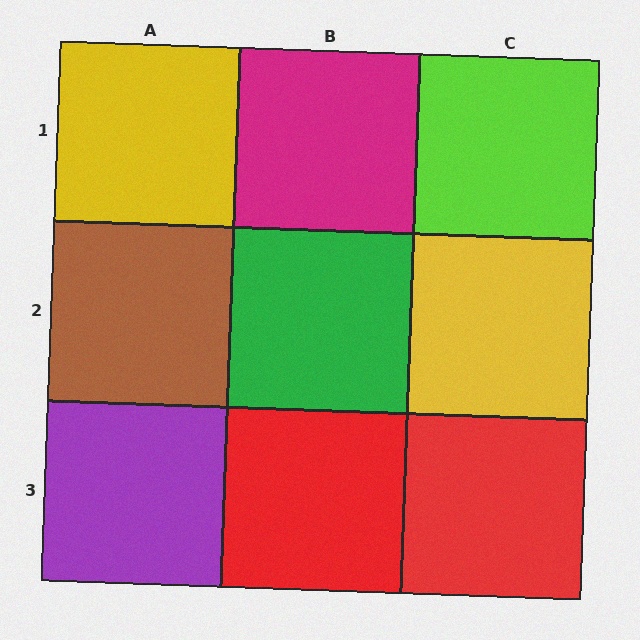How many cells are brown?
1 cell is brown.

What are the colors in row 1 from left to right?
Yellow, magenta, lime.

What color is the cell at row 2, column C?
Yellow.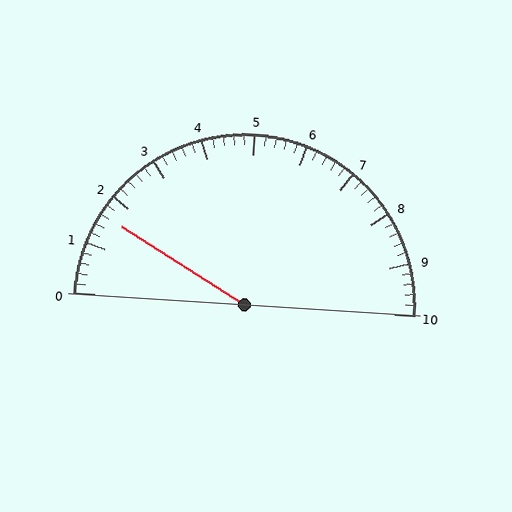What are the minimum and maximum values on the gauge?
The gauge ranges from 0 to 10.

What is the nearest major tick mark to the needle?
The nearest major tick mark is 2.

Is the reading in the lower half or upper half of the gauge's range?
The reading is in the lower half of the range (0 to 10).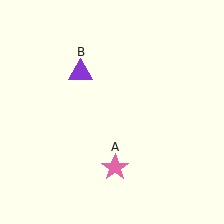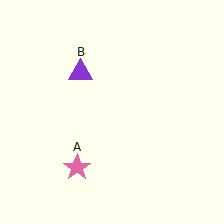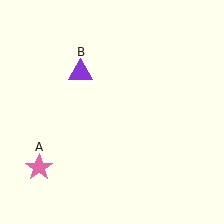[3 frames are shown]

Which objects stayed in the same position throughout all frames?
Purple triangle (object B) remained stationary.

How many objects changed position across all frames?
1 object changed position: pink star (object A).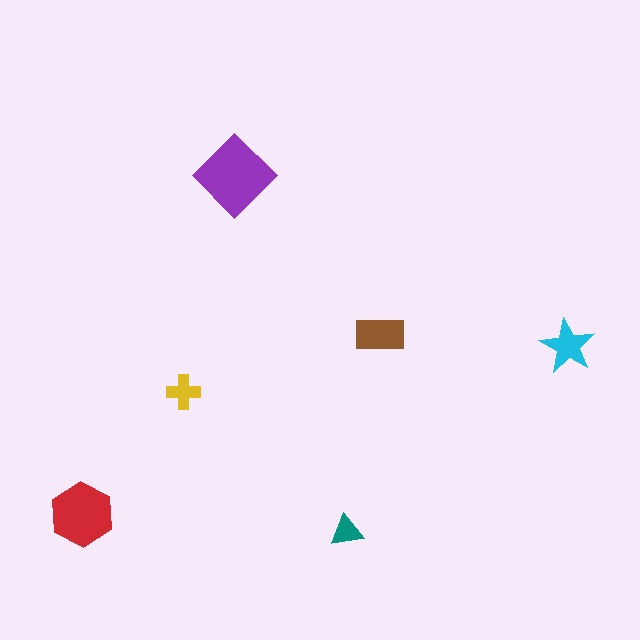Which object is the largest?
The purple diamond.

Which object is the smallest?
The teal triangle.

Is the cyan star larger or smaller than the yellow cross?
Larger.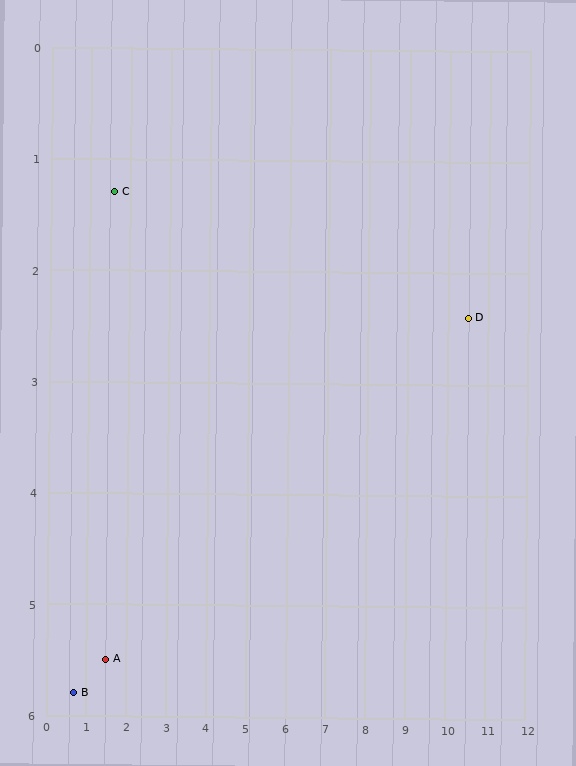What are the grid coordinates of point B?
Point B is at approximately (0.7, 5.8).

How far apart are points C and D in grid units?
Points C and D are about 9.0 grid units apart.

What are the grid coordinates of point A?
Point A is at approximately (1.5, 5.5).